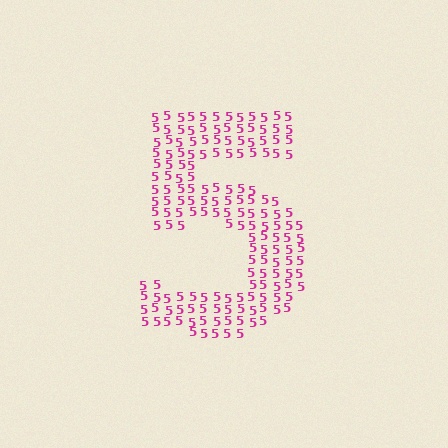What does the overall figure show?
The overall figure shows the digit 5.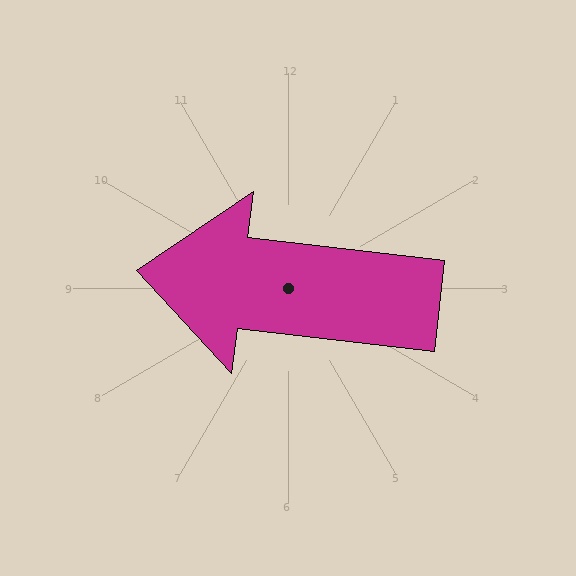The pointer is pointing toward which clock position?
Roughly 9 o'clock.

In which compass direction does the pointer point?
West.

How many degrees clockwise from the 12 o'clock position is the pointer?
Approximately 277 degrees.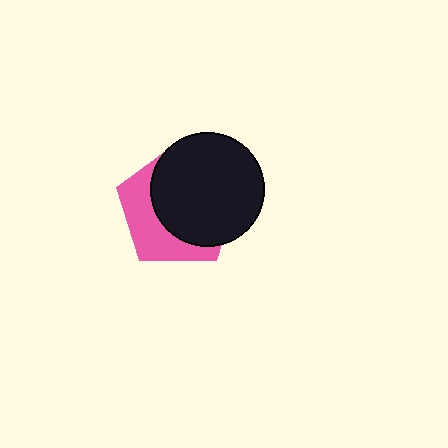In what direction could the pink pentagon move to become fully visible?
The pink pentagon could move toward the lower-left. That would shift it out from behind the black circle entirely.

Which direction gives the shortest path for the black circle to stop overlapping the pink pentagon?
Moving toward the upper-right gives the shortest separation.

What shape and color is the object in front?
The object in front is a black circle.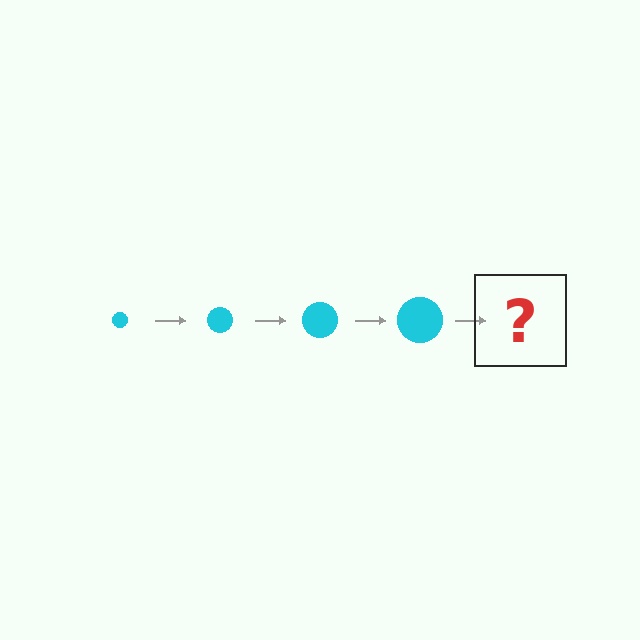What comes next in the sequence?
The next element should be a cyan circle, larger than the previous one.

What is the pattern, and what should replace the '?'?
The pattern is that the circle gets progressively larger each step. The '?' should be a cyan circle, larger than the previous one.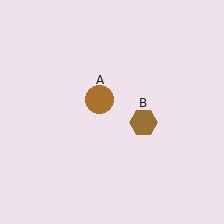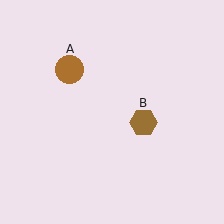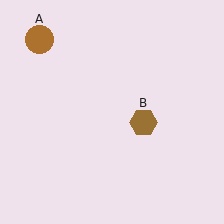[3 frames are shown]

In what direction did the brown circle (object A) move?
The brown circle (object A) moved up and to the left.